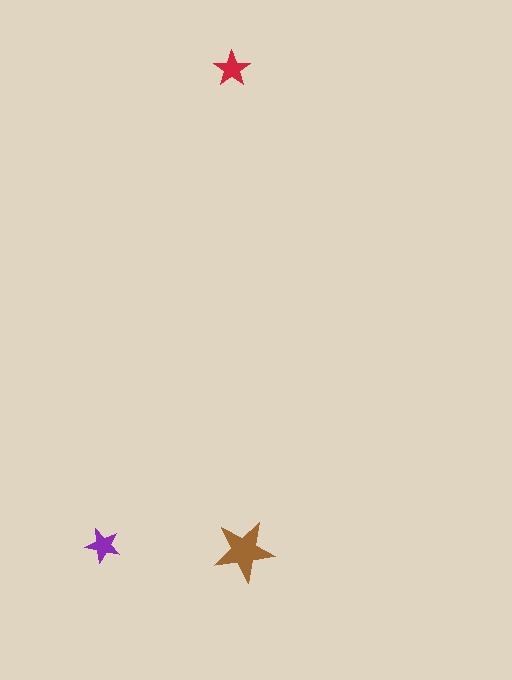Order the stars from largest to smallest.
the brown one, the red one, the purple one.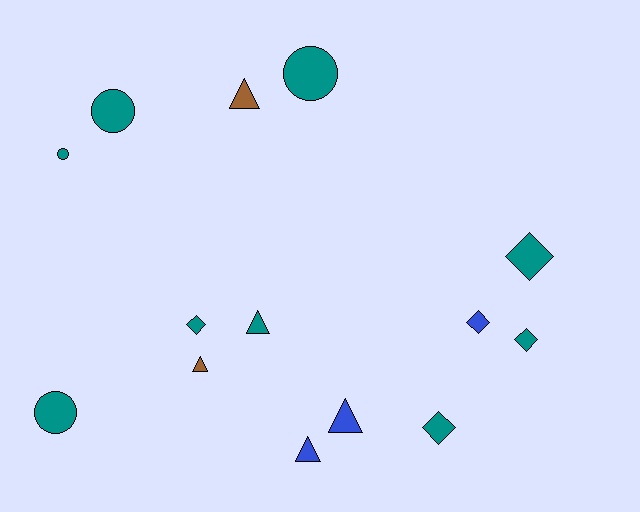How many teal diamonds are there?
There are 4 teal diamonds.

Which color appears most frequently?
Teal, with 9 objects.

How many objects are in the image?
There are 14 objects.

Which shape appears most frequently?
Diamond, with 5 objects.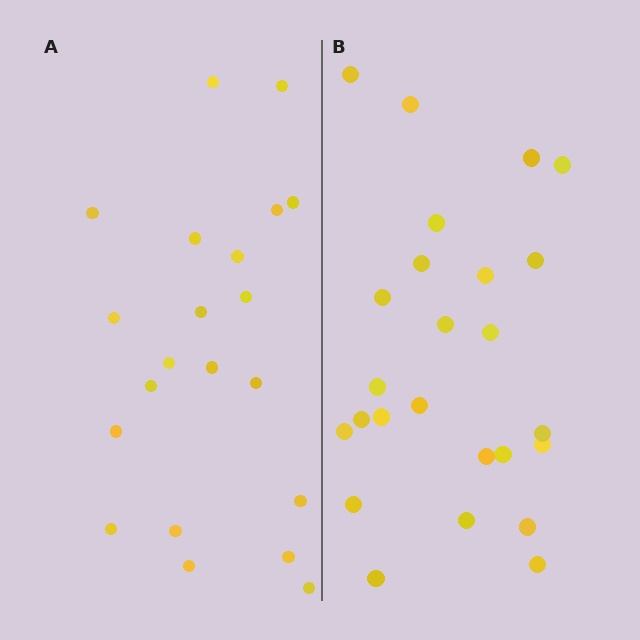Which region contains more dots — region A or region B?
Region B (the right region) has more dots.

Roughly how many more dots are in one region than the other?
Region B has about 4 more dots than region A.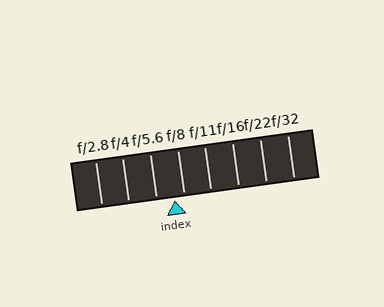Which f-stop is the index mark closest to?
The index mark is closest to f/8.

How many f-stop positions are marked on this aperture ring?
There are 8 f-stop positions marked.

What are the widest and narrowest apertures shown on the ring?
The widest aperture shown is f/2.8 and the narrowest is f/32.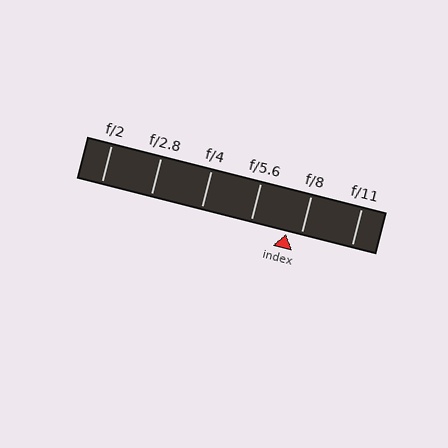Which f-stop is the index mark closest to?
The index mark is closest to f/8.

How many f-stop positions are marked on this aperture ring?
There are 6 f-stop positions marked.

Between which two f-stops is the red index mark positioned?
The index mark is between f/5.6 and f/8.